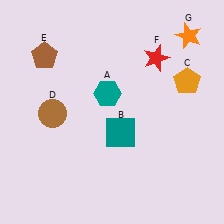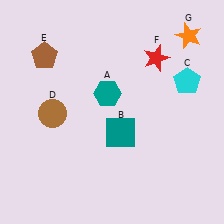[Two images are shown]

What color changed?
The pentagon (C) changed from orange in Image 1 to cyan in Image 2.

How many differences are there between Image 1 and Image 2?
There is 1 difference between the two images.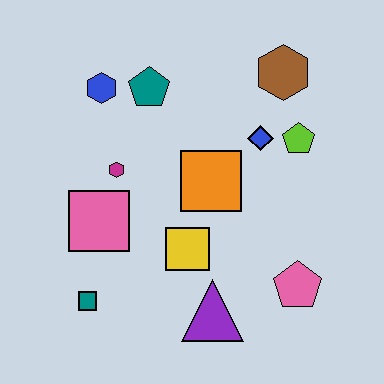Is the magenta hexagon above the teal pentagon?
No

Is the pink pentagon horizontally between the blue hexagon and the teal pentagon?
No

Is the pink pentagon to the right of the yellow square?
Yes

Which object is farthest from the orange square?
The teal square is farthest from the orange square.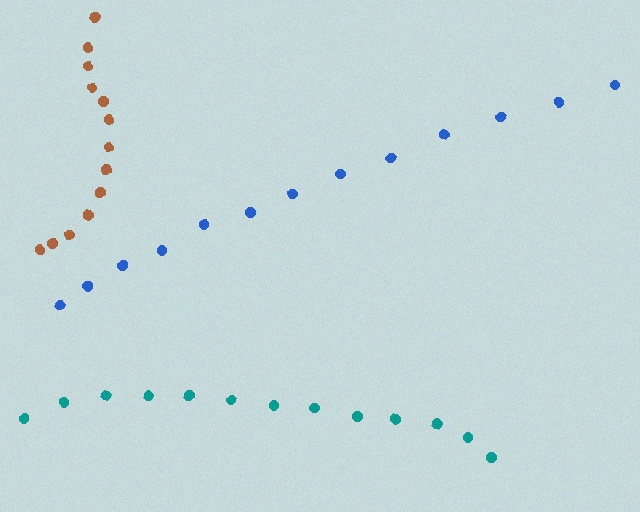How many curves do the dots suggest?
There are 3 distinct paths.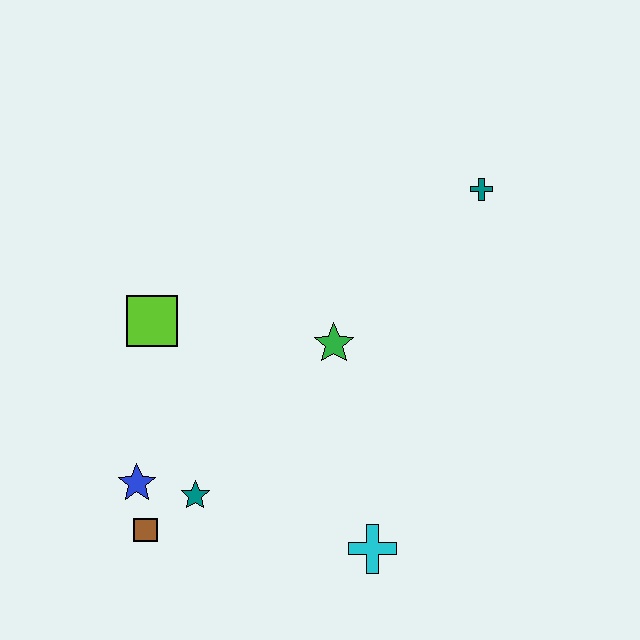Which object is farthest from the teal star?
The teal cross is farthest from the teal star.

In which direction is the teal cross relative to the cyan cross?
The teal cross is above the cyan cross.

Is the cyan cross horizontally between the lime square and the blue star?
No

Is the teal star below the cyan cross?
No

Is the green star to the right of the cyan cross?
No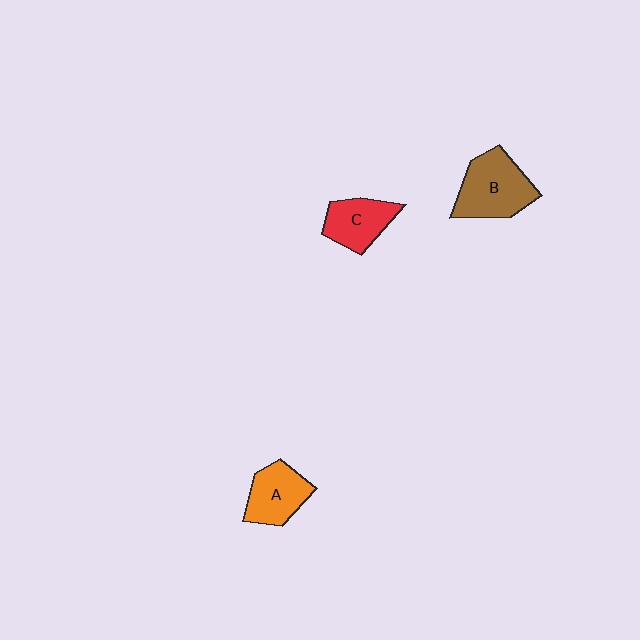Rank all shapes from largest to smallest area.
From largest to smallest: B (brown), A (orange), C (red).